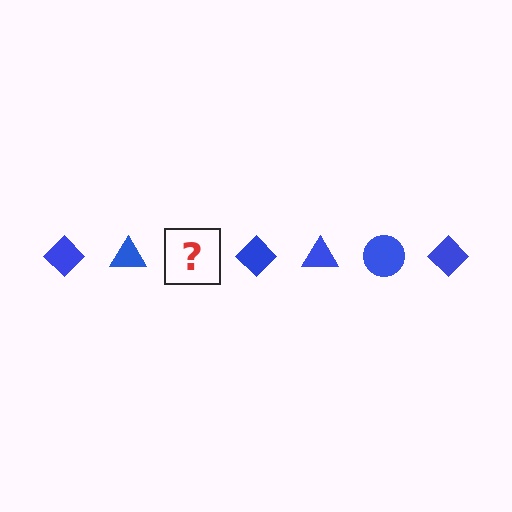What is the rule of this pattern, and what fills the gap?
The rule is that the pattern cycles through diamond, triangle, circle shapes in blue. The gap should be filled with a blue circle.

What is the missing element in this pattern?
The missing element is a blue circle.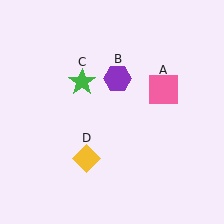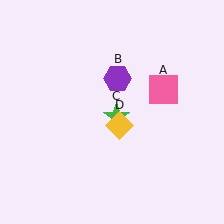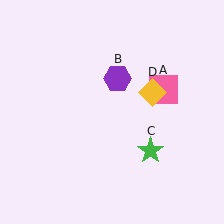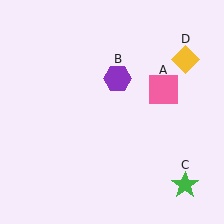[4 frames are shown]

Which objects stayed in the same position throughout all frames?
Pink square (object A) and purple hexagon (object B) remained stationary.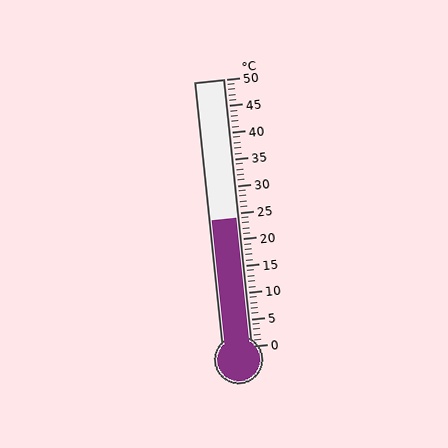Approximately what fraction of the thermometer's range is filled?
The thermometer is filled to approximately 50% of its range.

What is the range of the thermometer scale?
The thermometer scale ranges from 0°C to 50°C.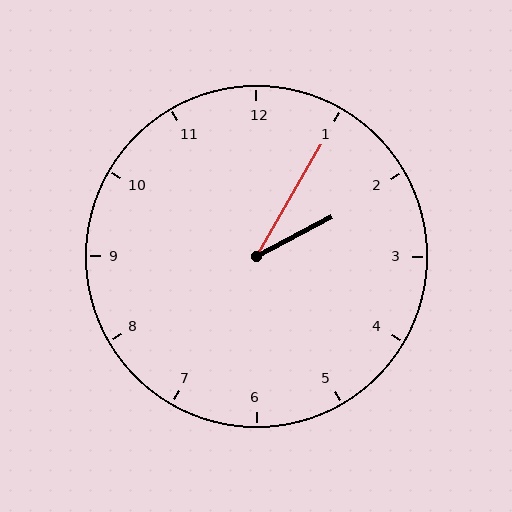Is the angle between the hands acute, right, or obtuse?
It is acute.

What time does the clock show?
2:05.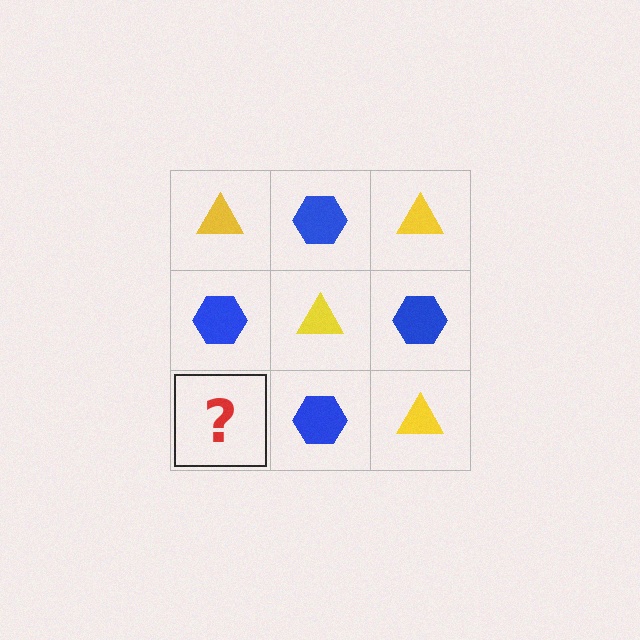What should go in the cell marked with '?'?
The missing cell should contain a yellow triangle.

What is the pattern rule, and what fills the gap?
The rule is that it alternates yellow triangle and blue hexagon in a checkerboard pattern. The gap should be filled with a yellow triangle.